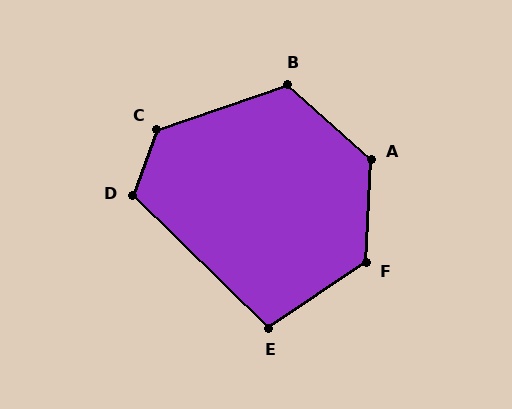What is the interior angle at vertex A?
Approximately 129 degrees (obtuse).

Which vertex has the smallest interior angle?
E, at approximately 102 degrees.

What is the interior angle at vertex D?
Approximately 114 degrees (obtuse).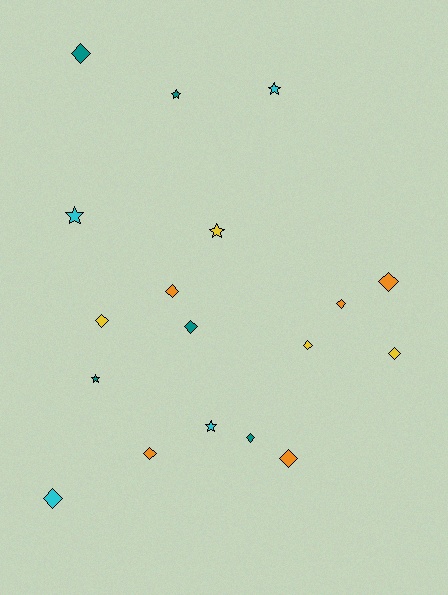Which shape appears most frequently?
Diamond, with 12 objects.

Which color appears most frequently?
Teal, with 5 objects.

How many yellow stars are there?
There is 1 yellow star.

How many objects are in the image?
There are 18 objects.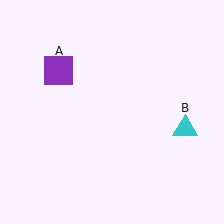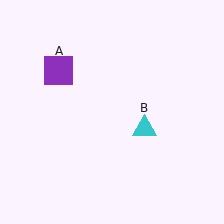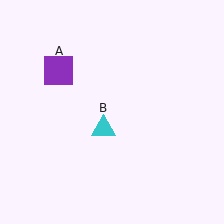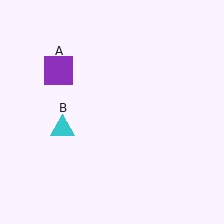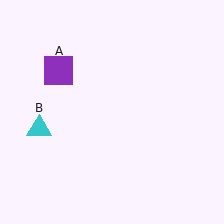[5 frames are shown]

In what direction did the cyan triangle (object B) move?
The cyan triangle (object B) moved left.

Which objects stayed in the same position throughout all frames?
Purple square (object A) remained stationary.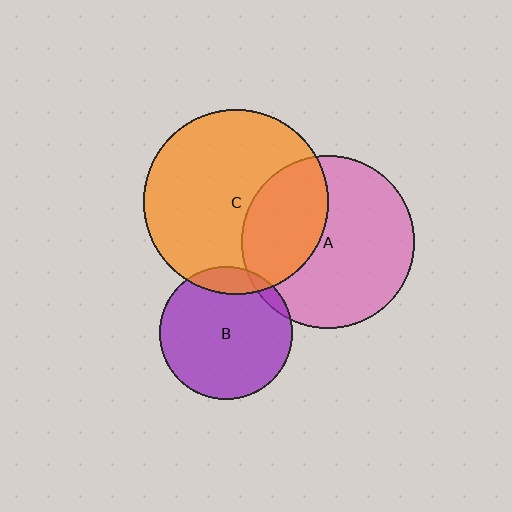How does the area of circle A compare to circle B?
Approximately 1.7 times.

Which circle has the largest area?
Circle C (orange).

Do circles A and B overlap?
Yes.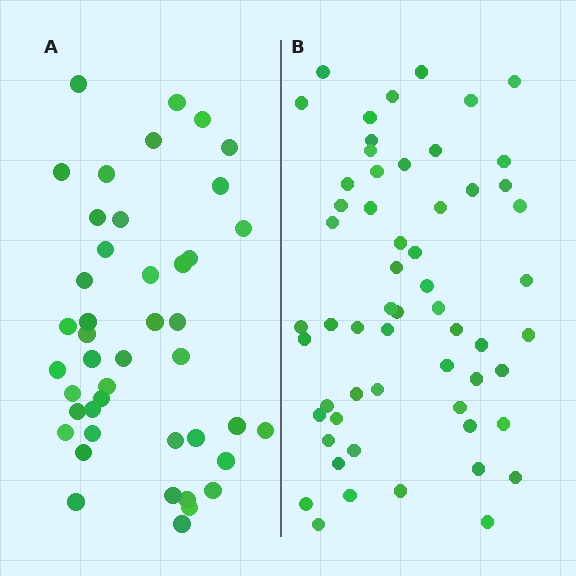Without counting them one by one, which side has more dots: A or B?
Region B (the right region) has more dots.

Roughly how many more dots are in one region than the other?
Region B has approximately 15 more dots than region A.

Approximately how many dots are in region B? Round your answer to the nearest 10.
About 60 dots. (The exact count is 58, which rounds to 60.)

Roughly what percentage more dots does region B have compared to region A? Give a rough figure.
About 30% more.